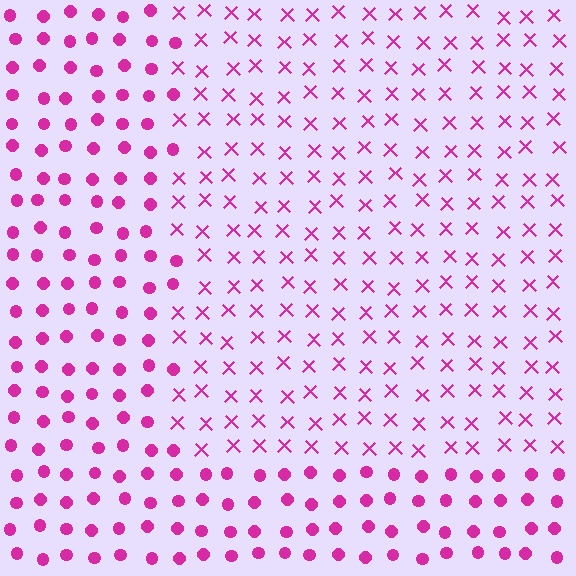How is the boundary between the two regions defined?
The boundary is defined by a change in element shape: X marks inside vs. circles outside. All elements share the same color and spacing.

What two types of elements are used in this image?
The image uses X marks inside the rectangle region and circles outside it.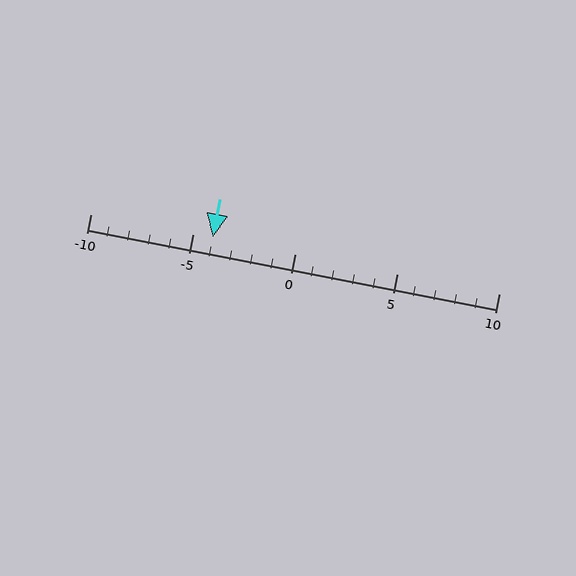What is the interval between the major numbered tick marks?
The major tick marks are spaced 5 units apart.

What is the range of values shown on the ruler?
The ruler shows values from -10 to 10.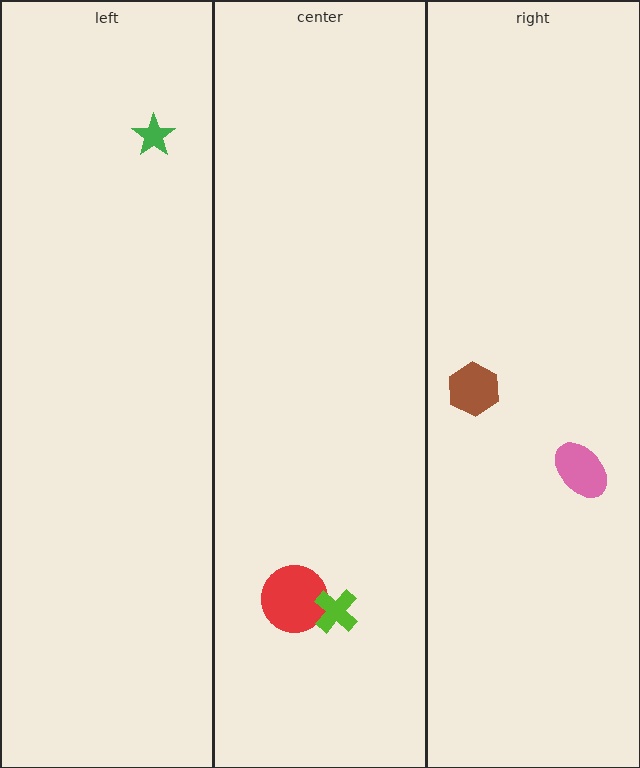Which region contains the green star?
The left region.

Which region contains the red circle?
The center region.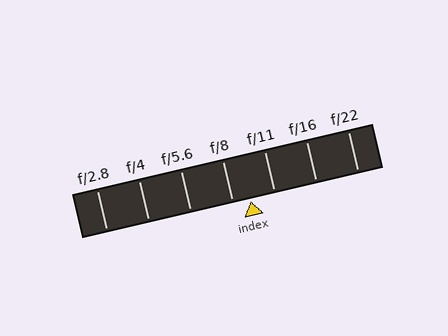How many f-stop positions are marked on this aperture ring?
There are 7 f-stop positions marked.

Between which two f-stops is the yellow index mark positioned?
The index mark is between f/8 and f/11.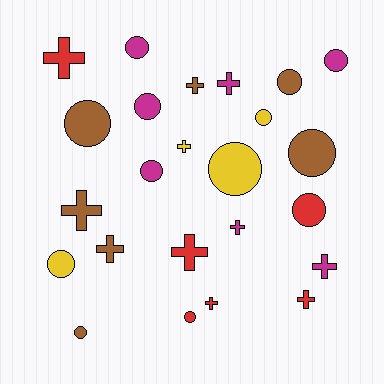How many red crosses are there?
There are 4 red crosses.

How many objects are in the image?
There are 24 objects.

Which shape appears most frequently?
Circle, with 13 objects.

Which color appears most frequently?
Brown, with 7 objects.